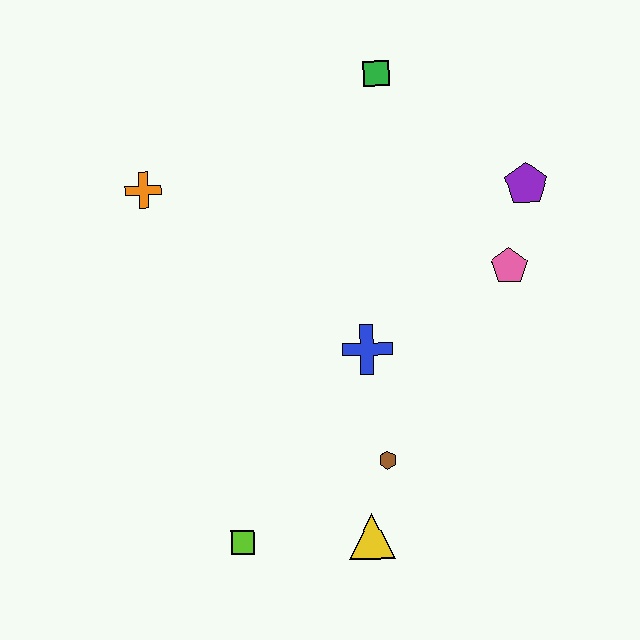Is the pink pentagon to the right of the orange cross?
Yes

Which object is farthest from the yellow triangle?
The green square is farthest from the yellow triangle.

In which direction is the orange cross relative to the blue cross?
The orange cross is to the left of the blue cross.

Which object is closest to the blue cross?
The brown hexagon is closest to the blue cross.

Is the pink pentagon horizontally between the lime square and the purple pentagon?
Yes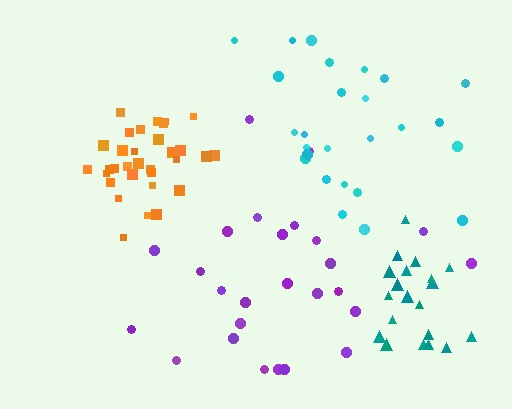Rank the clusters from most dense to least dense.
orange, teal, cyan, purple.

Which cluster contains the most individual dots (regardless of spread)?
Orange (33).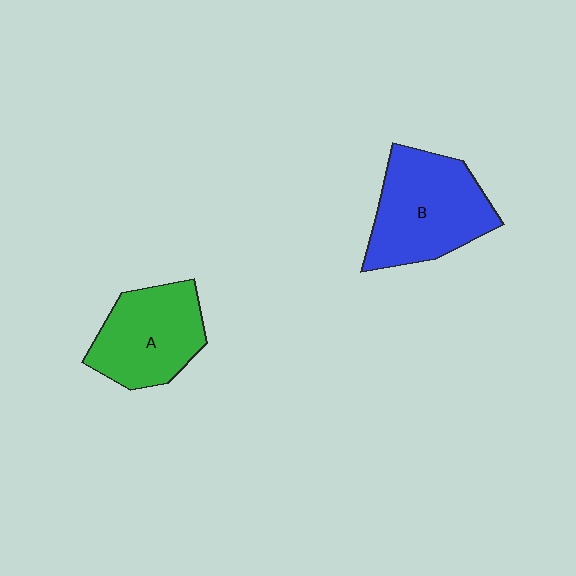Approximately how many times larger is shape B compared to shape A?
Approximately 1.2 times.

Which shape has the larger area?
Shape B (blue).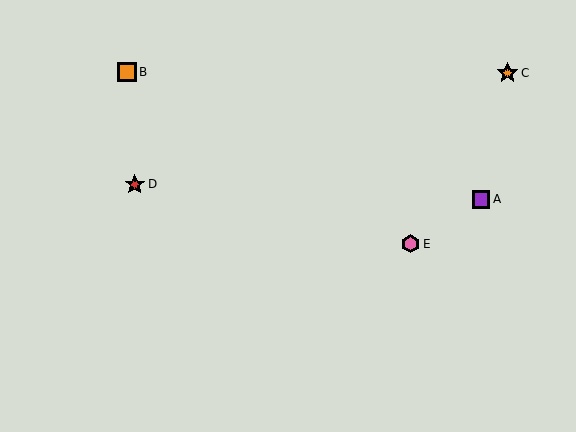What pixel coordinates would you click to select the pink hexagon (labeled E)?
Click at (410, 244) to select the pink hexagon E.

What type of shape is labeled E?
Shape E is a pink hexagon.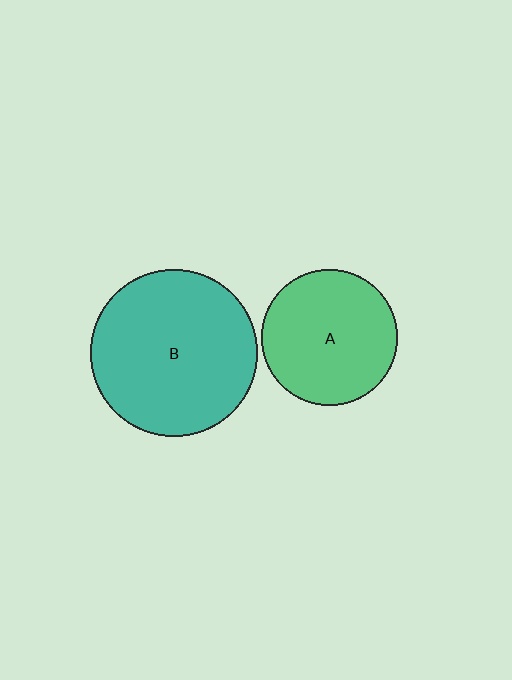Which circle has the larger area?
Circle B (teal).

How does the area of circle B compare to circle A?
Approximately 1.5 times.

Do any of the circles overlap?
No, none of the circles overlap.